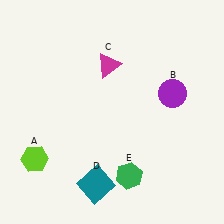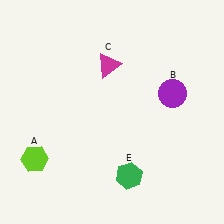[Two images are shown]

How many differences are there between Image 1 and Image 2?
There is 1 difference between the two images.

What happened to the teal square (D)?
The teal square (D) was removed in Image 2. It was in the bottom-left area of Image 1.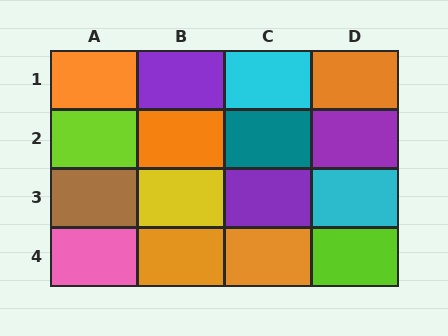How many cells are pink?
1 cell is pink.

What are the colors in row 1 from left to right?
Orange, purple, cyan, orange.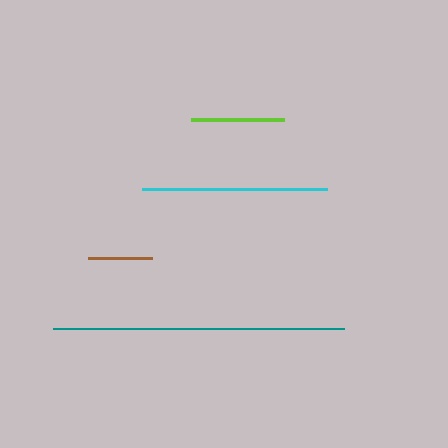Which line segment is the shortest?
The brown line is the shortest at approximately 65 pixels.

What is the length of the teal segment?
The teal segment is approximately 291 pixels long.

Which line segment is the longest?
The teal line is the longest at approximately 291 pixels.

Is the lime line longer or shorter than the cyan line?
The cyan line is longer than the lime line.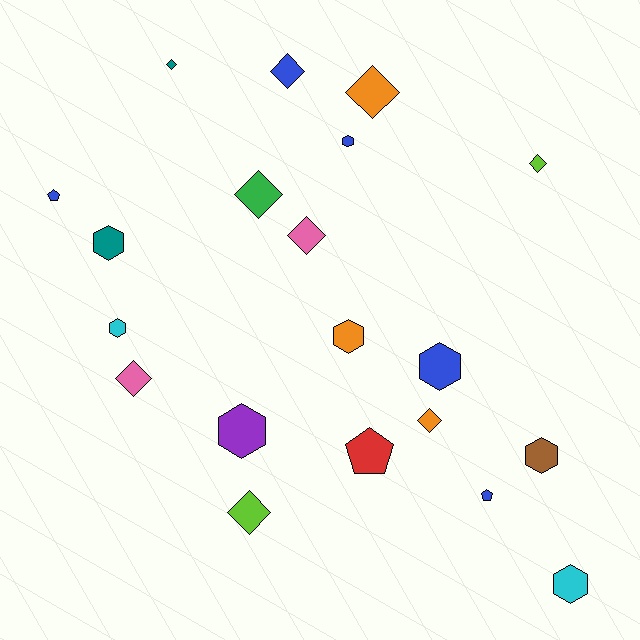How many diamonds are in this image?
There are 9 diamonds.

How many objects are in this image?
There are 20 objects.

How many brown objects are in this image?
There is 1 brown object.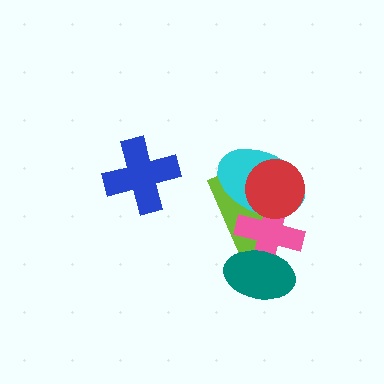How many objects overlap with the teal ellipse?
2 objects overlap with the teal ellipse.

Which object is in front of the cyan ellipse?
The red circle is in front of the cyan ellipse.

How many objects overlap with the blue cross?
0 objects overlap with the blue cross.